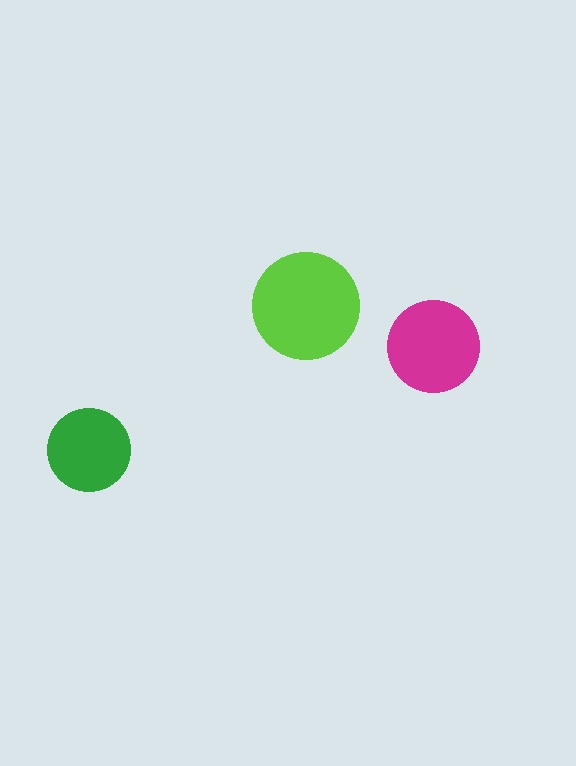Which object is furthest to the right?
The magenta circle is rightmost.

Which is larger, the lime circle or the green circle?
The lime one.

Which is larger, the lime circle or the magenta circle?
The lime one.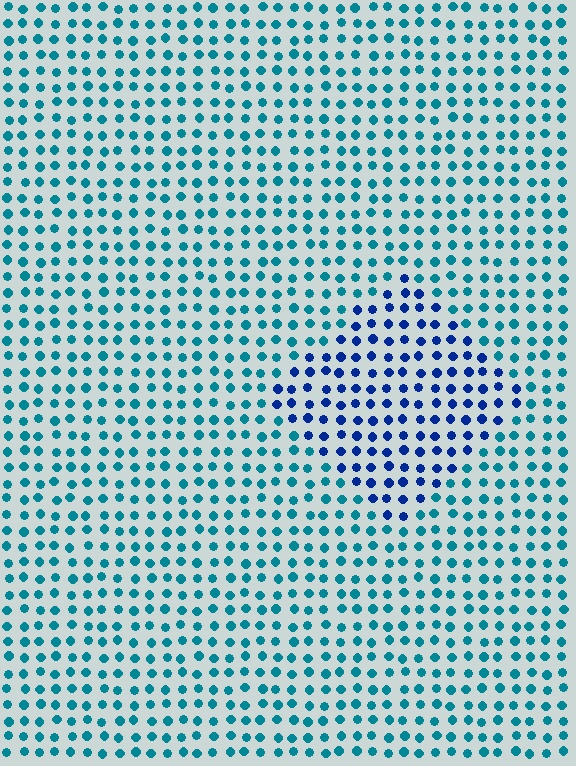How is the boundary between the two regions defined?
The boundary is defined purely by a slight shift in hue (about 38 degrees). Spacing, size, and orientation are identical on both sides.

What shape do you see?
I see a diamond.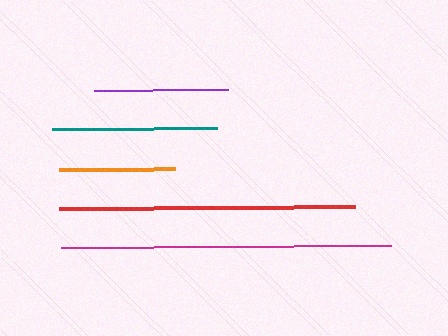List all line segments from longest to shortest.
From longest to shortest: magenta, red, teal, purple, orange.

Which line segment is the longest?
The magenta line is the longest at approximately 330 pixels.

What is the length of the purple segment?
The purple segment is approximately 134 pixels long.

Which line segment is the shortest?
The orange line is the shortest at approximately 116 pixels.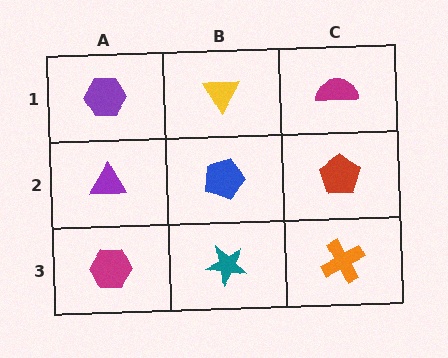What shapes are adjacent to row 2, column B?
A yellow triangle (row 1, column B), a teal star (row 3, column B), a purple triangle (row 2, column A), a red pentagon (row 2, column C).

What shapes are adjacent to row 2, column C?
A magenta semicircle (row 1, column C), an orange cross (row 3, column C), a blue pentagon (row 2, column B).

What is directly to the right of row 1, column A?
A yellow triangle.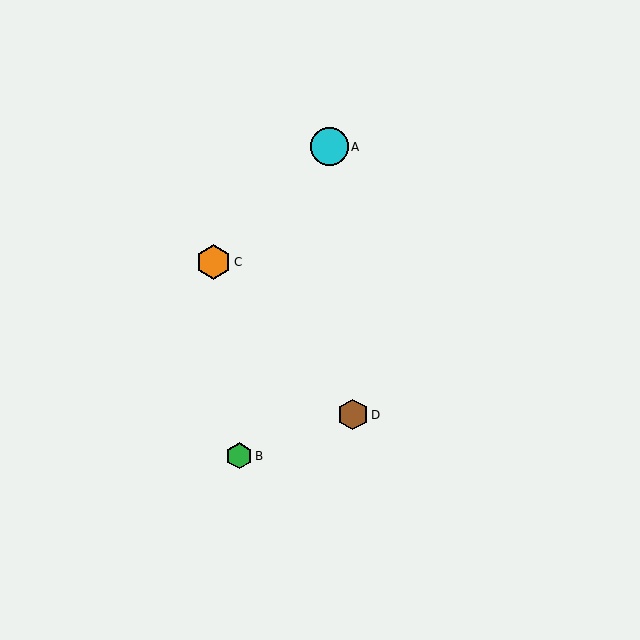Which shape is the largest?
The cyan circle (labeled A) is the largest.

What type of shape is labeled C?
Shape C is an orange hexagon.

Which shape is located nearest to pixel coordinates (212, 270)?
The orange hexagon (labeled C) at (214, 262) is nearest to that location.